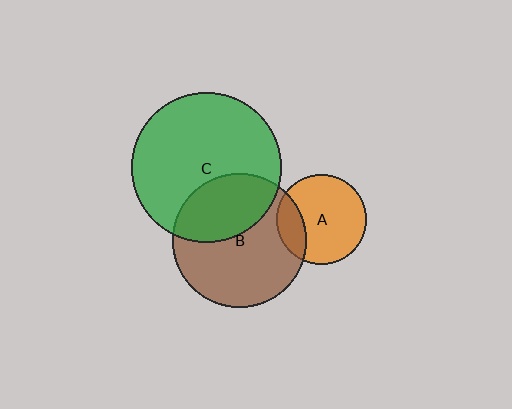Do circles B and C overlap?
Yes.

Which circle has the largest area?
Circle C (green).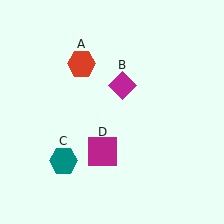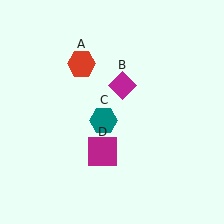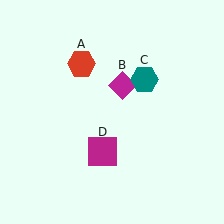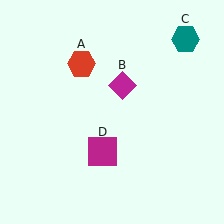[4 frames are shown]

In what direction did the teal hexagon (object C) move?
The teal hexagon (object C) moved up and to the right.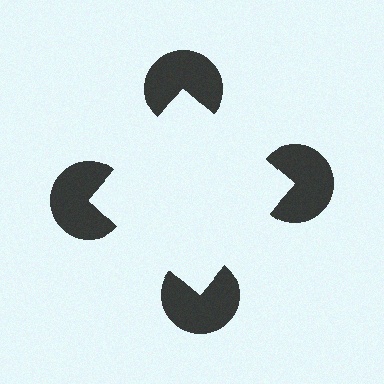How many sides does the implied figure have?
4 sides.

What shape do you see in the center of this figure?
An illusory square — its edges are inferred from the aligned wedge cuts in the pac-man discs, not physically drawn.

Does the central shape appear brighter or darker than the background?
It typically appears slightly brighter than the background, even though no actual brightness change is drawn.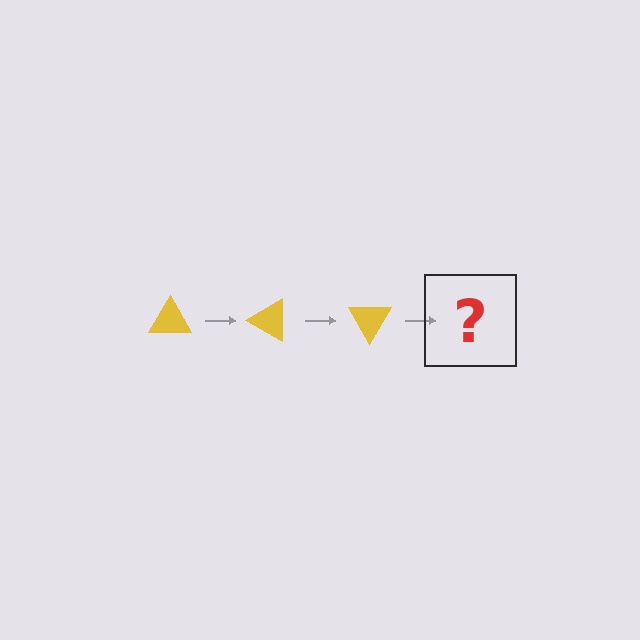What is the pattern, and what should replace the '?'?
The pattern is that the triangle rotates 30 degrees each step. The '?' should be a yellow triangle rotated 90 degrees.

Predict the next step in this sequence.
The next step is a yellow triangle rotated 90 degrees.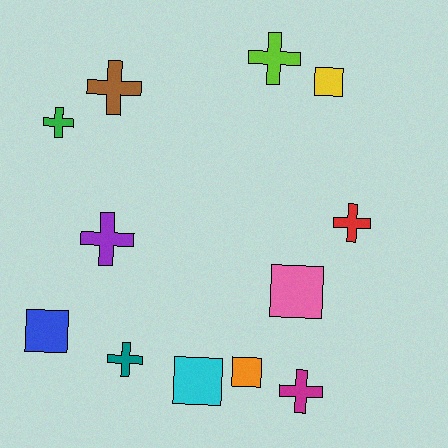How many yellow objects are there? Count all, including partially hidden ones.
There is 1 yellow object.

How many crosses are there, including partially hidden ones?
There are 7 crosses.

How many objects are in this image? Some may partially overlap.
There are 12 objects.